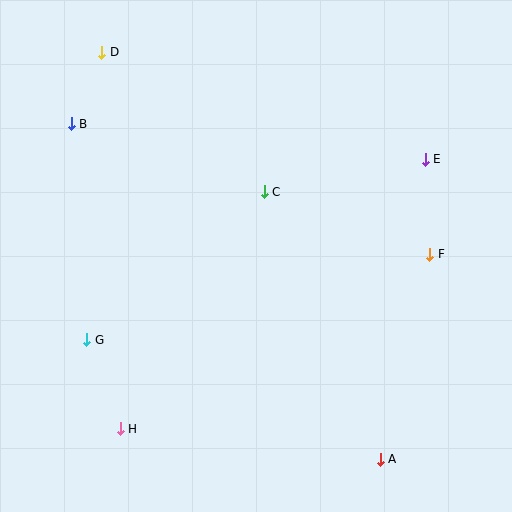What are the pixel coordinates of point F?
Point F is at (430, 254).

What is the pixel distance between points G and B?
The distance between G and B is 217 pixels.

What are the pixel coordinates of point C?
Point C is at (264, 192).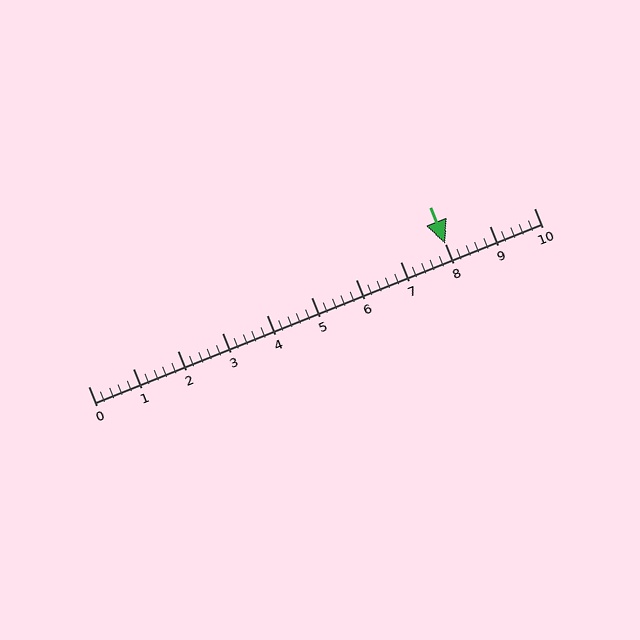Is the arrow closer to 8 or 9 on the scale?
The arrow is closer to 8.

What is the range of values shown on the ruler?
The ruler shows values from 0 to 10.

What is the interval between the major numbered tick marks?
The major tick marks are spaced 1 units apart.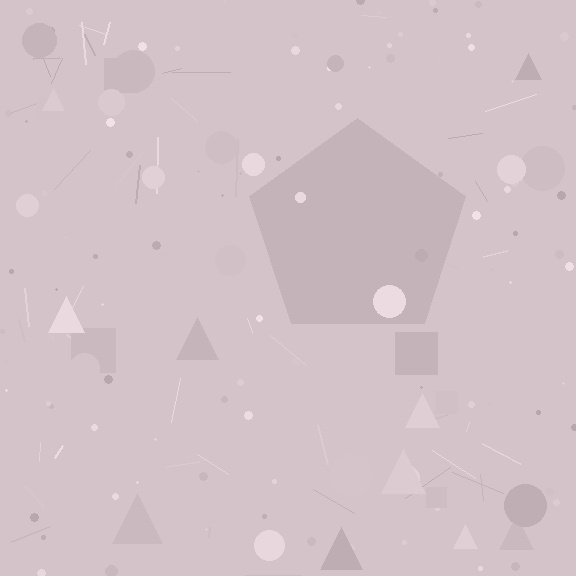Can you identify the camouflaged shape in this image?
The camouflaged shape is a pentagon.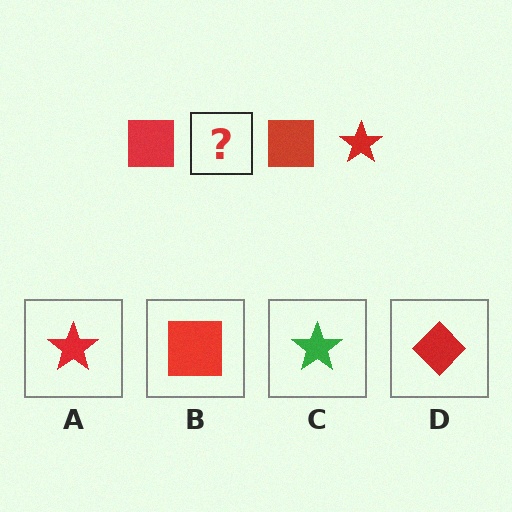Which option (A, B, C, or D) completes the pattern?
A.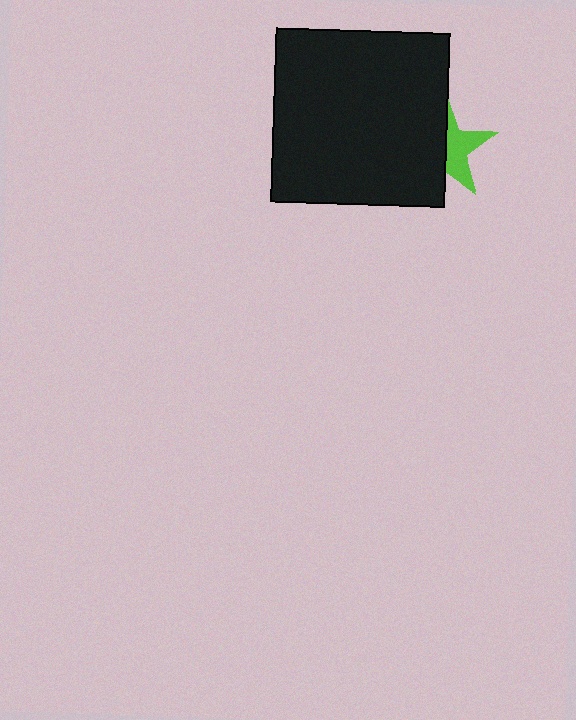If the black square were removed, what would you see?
You would see the complete lime star.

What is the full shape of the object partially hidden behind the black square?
The partially hidden object is a lime star.